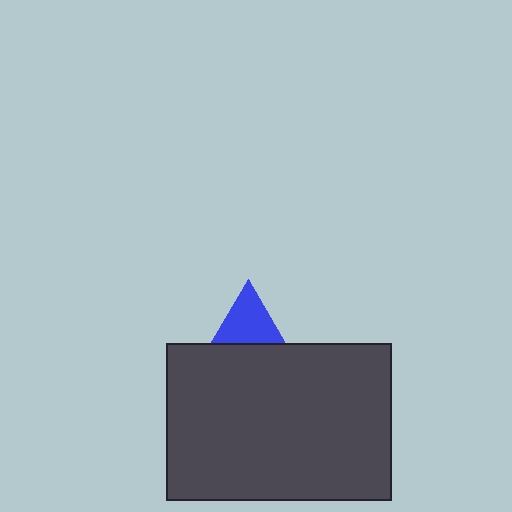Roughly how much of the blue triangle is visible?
A small part of it is visible (roughly 45%).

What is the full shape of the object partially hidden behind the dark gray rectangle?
The partially hidden object is a blue triangle.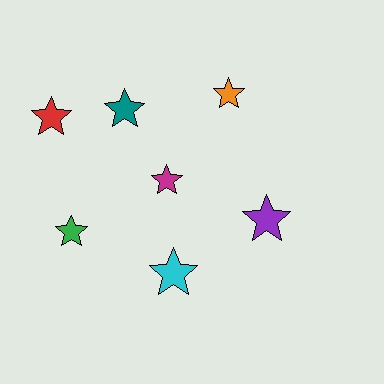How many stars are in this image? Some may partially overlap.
There are 7 stars.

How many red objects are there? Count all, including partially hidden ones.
There is 1 red object.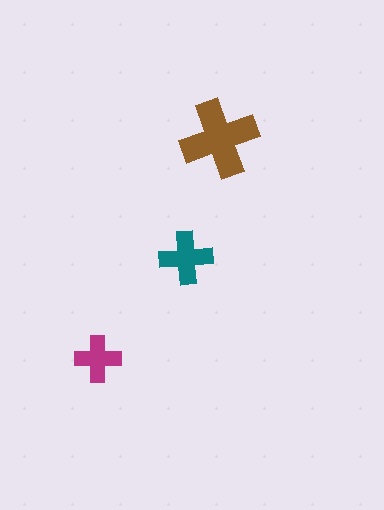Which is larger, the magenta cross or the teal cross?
The teal one.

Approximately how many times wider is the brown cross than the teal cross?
About 1.5 times wider.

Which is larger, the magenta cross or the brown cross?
The brown one.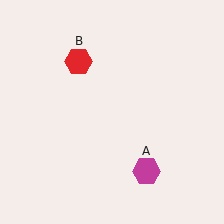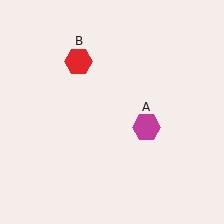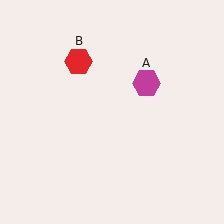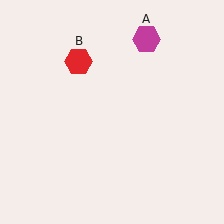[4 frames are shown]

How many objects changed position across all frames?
1 object changed position: magenta hexagon (object A).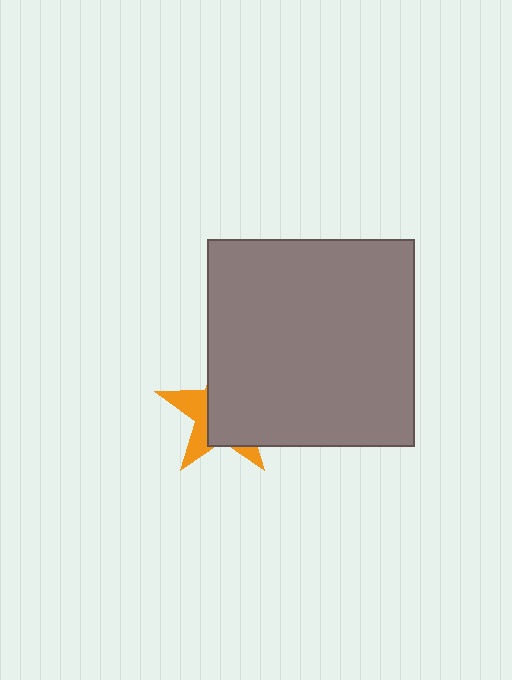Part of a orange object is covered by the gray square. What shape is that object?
It is a star.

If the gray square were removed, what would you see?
You would see the complete orange star.